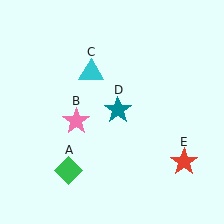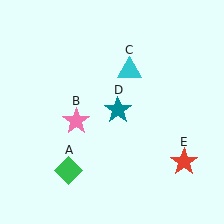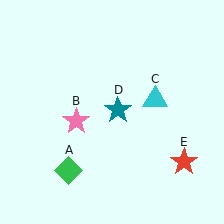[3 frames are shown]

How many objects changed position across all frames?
1 object changed position: cyan triangle (object C).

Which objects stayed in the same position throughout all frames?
Green diamond (object A) and pink star (object B) and teal star (object D) and red star (object E) remained stationary.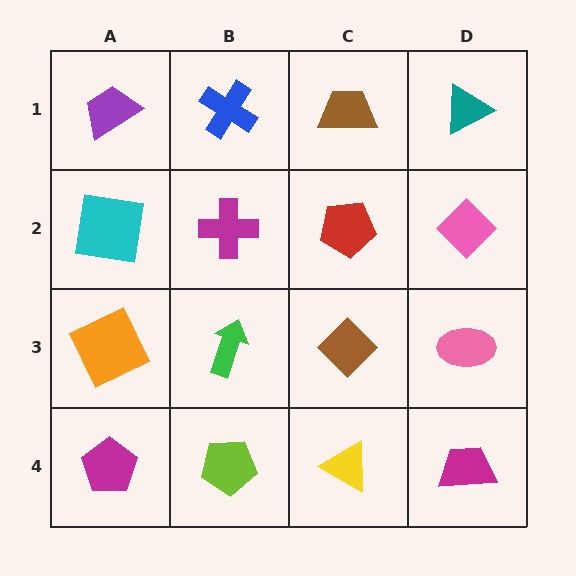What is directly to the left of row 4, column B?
A magenta pentagon.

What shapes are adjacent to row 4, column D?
A pink ellipse (row 3, column D), a yellow triangle (row 4, column C).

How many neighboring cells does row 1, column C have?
3.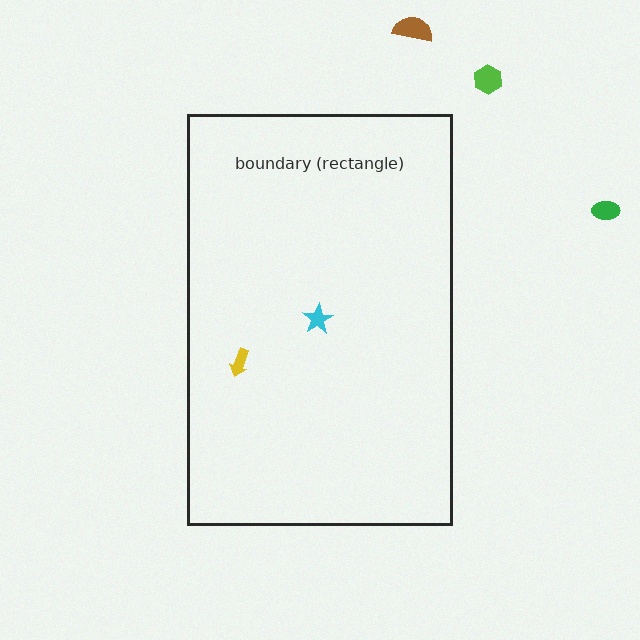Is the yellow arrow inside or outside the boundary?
Inside.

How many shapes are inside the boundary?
2 inside, 3 outside.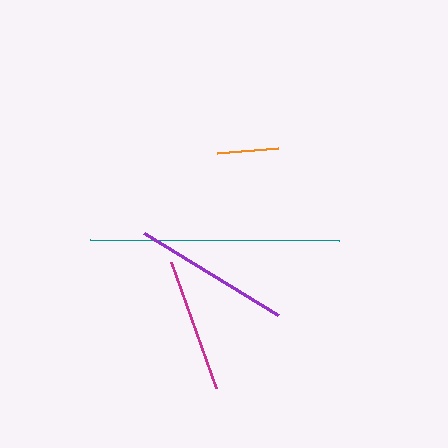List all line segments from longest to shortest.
From longest to shortest: teal, purple, magenta, orange.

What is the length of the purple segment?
The purple segment is approximately 157 pixels long.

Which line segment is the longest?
The teal line is the longest at approximately 249 pixels.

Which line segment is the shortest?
The orange line is the shortest at approximately 61 pixels.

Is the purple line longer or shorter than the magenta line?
The purple line is longer than the magenta line.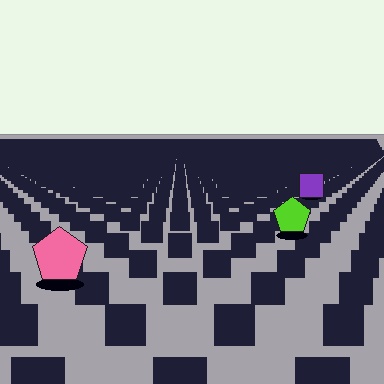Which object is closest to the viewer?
The pink pentagon is closest. The texture marks near it are larger and more spread out.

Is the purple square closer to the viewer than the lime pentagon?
No. The lime pentagon is closer — you can tell from the texture gradient: the ground texture is coarser near it.